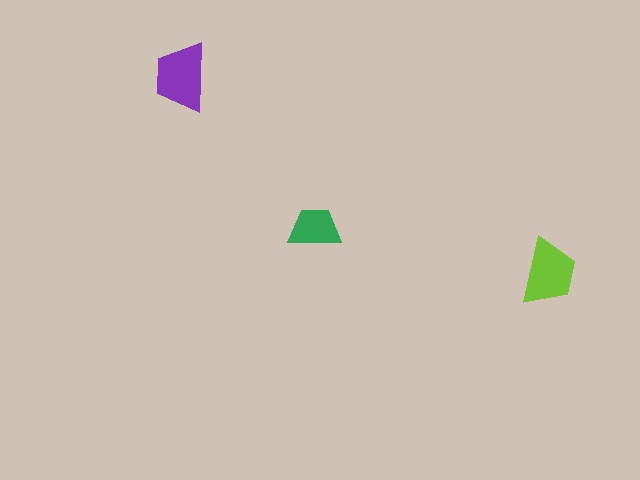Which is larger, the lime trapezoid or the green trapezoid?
The lime one.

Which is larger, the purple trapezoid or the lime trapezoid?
The purple one.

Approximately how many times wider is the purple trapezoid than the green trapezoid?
About 1.5 times wider.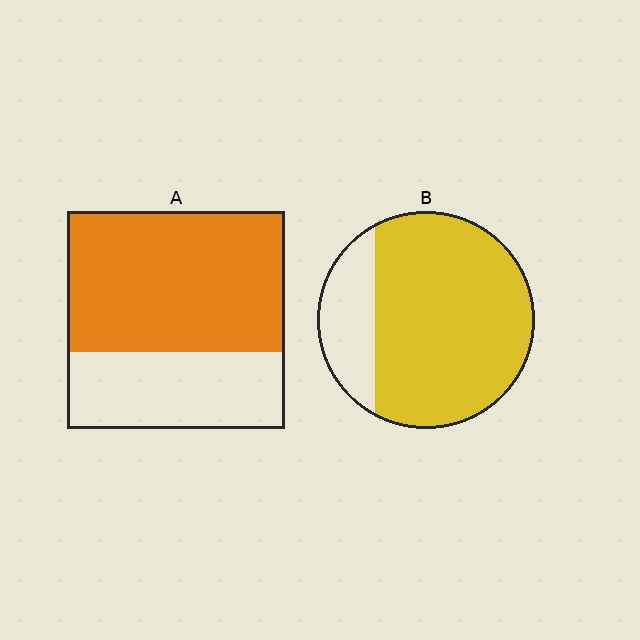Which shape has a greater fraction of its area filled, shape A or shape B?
Shape B.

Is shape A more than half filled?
Yes.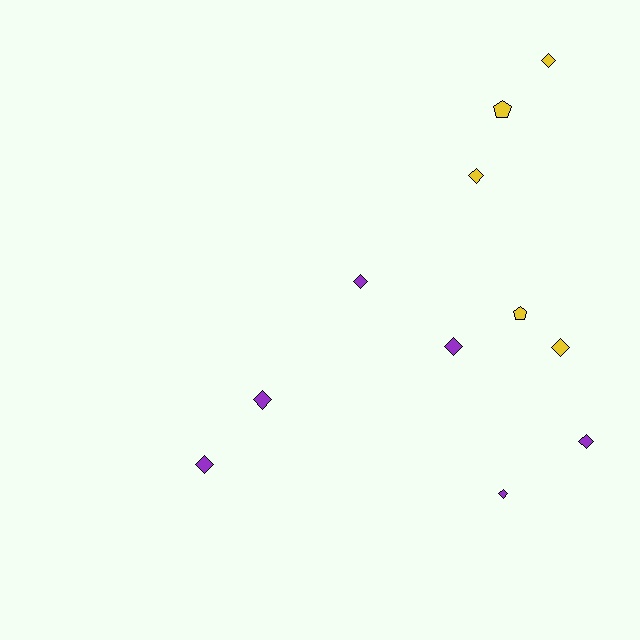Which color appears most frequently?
Purple, with 6 objects.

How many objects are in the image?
There are 11 objects.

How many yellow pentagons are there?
There are 2 yellow pentagons.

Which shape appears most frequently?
Diamond, with 9 objects.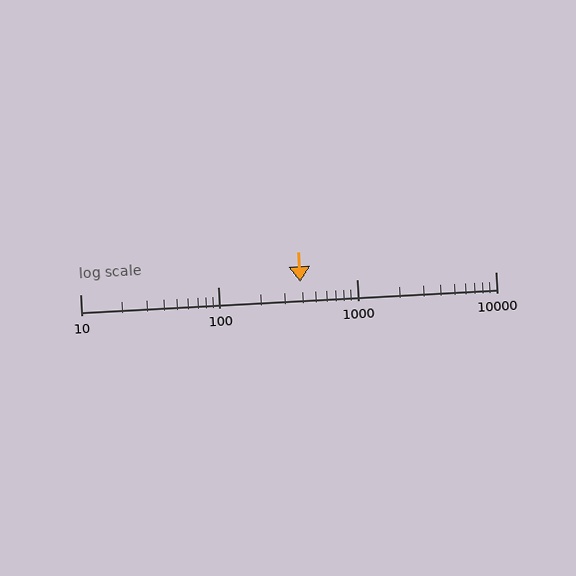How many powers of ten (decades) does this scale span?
The scale spans 3 decades, from 10 to 10000.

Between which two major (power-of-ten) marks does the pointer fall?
The pointer is between 100 and 1000.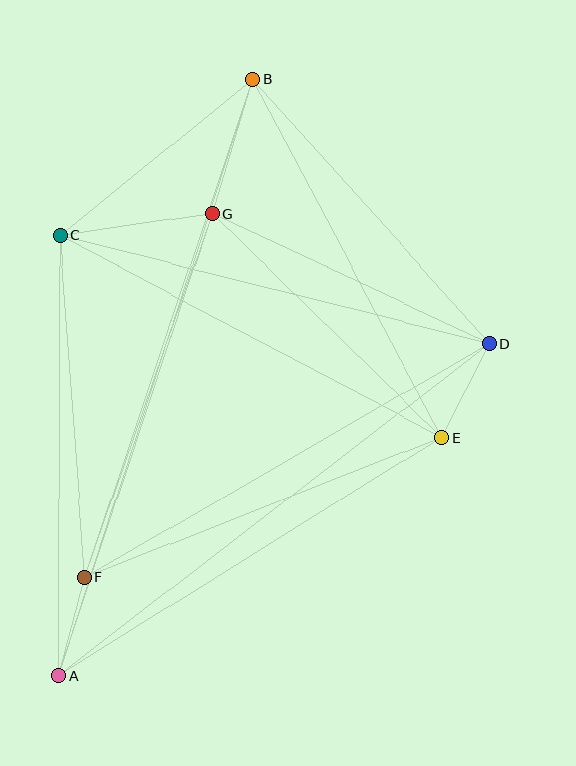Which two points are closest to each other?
Points A and F are closest to each other.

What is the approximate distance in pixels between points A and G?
The distance between A and G is approximately 487 pixels.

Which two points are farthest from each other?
Points A and B are farthest from each other.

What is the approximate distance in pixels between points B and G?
The distance between B and G is approximately 140 pixels.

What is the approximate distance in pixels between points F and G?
The distance between F and G is approximately 386 pixels.